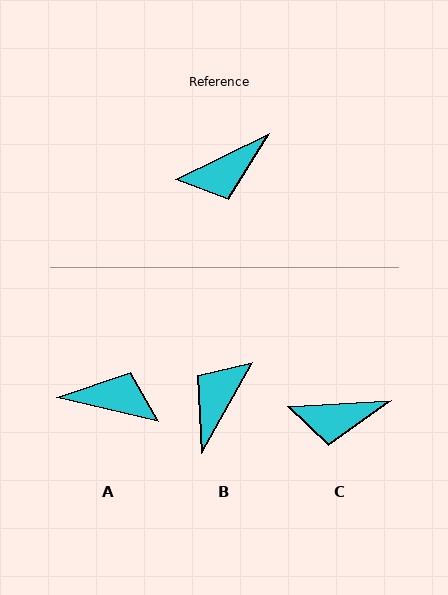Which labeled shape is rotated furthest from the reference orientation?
B, about 145 degrees away.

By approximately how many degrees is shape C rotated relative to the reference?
Approximately 23 degrees clockwise.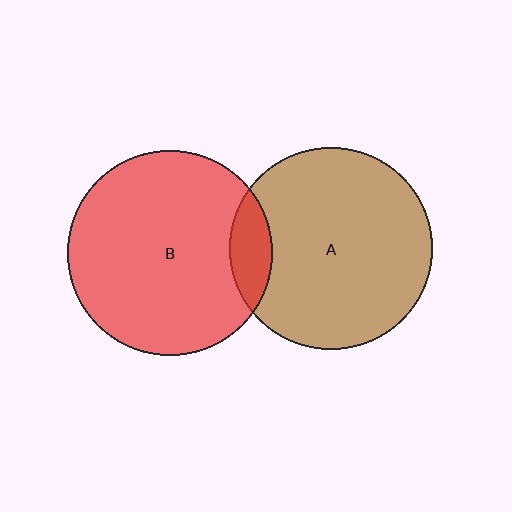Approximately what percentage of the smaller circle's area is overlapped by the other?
Approximately 10%.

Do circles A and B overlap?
Yes.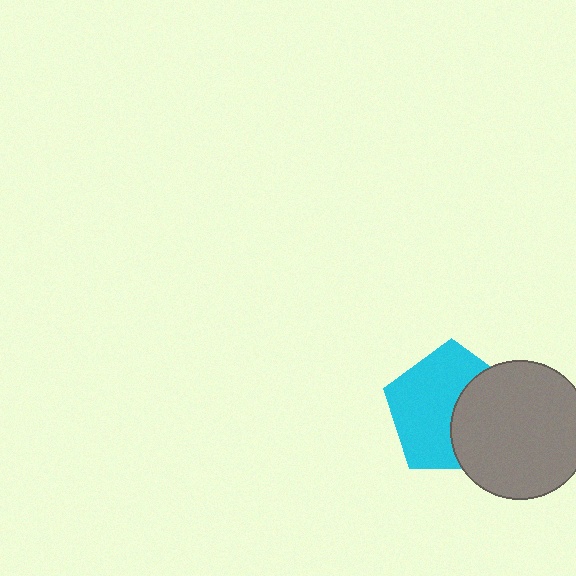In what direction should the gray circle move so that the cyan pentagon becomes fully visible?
The gray circle should move right. That is the shortest direction to clear the overlap and leave the cyan pentagon fully visible.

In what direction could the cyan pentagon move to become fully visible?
The cyan pentagon could move left. That would shift it out from behind the gray circle entirely.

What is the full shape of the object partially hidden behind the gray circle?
The partially hidden object is a cyan pentagon.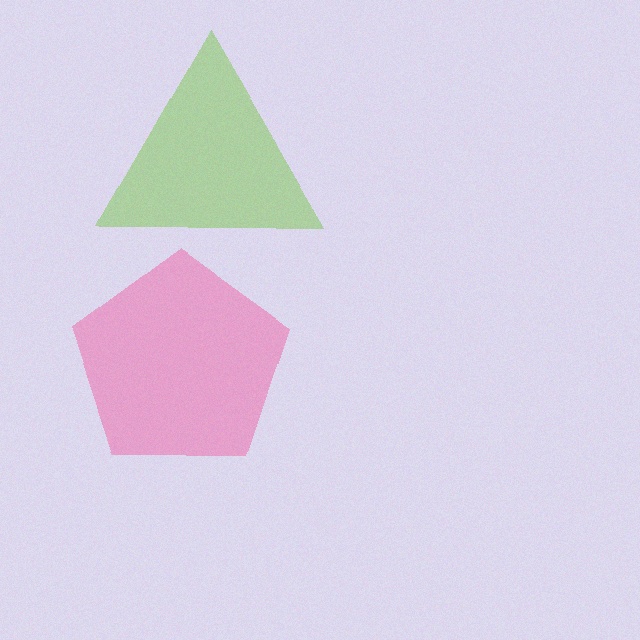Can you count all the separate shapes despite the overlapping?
Yes, there are 2 separate shapes.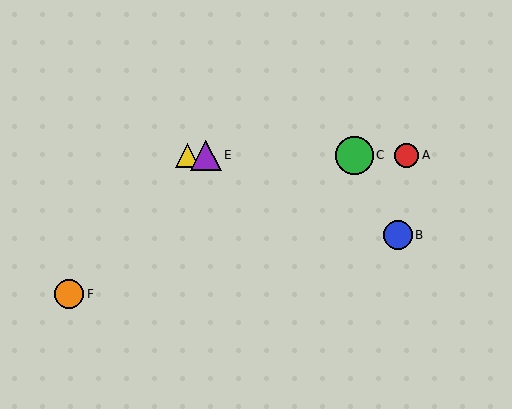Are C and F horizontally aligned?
No, C is at y≈155 and F is at y≈294.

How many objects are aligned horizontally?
4 objects (A, C, D, E) are aligned horizontally.